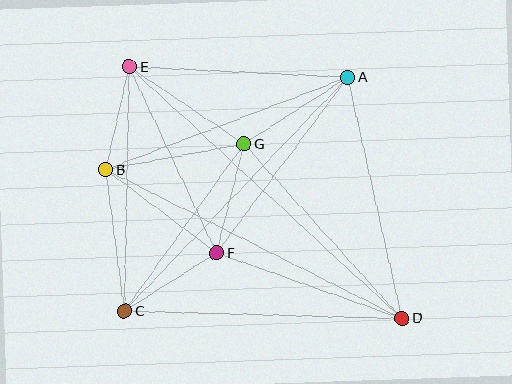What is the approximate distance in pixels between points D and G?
The distance between D and G is approximately 235 pixels.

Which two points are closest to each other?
Points B and E are closest to each other.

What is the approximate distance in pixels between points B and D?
The distance between B and D is approximately 331 pixels.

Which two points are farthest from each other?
Points D and E are farthest from each other.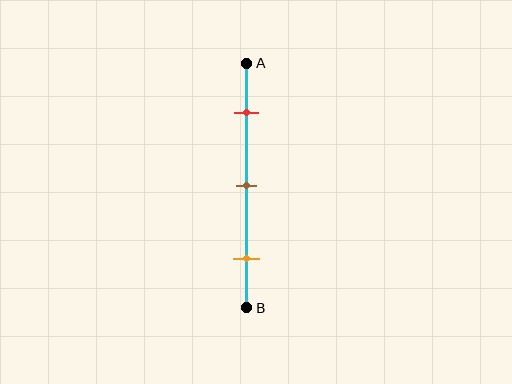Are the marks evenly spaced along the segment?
Yes, the marks are approximately evenly spaced.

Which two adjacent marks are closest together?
The red and brown marks are the closest adjacent pair.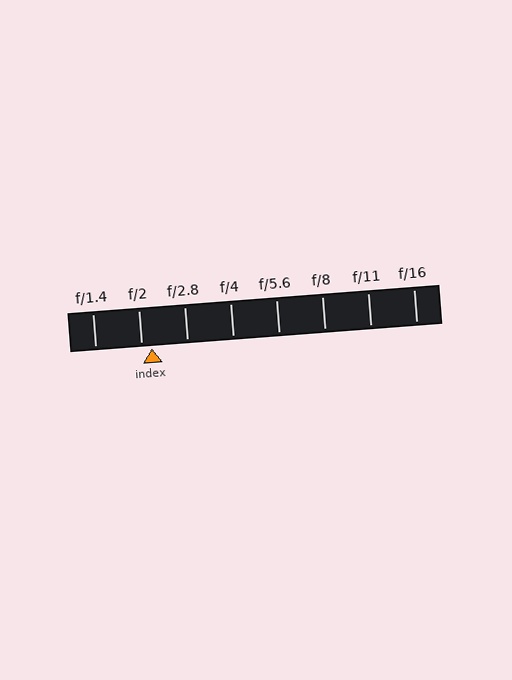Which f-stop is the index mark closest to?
The index mark is closest to f/2.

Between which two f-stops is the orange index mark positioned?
The index mark is between f/2 and f/2.8.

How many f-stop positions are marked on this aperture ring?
There are 8 f-stop positions marked.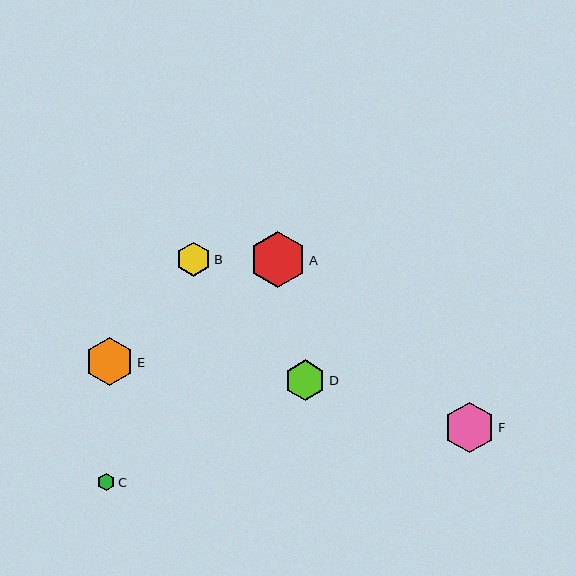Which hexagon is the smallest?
Hexagon C is the smallest with a size of approximately 17 pixels.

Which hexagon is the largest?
Hexagon A is the largest with a size of approximately 56 pixels.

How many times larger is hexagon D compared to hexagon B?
Hexagon D is approximately 1.2 times the size of hexagon B.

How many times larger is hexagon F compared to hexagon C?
Hexagon F is approximately 2.9 times the size of hexagon C.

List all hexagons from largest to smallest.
From largest to smallest: A, F, E, D, B, C.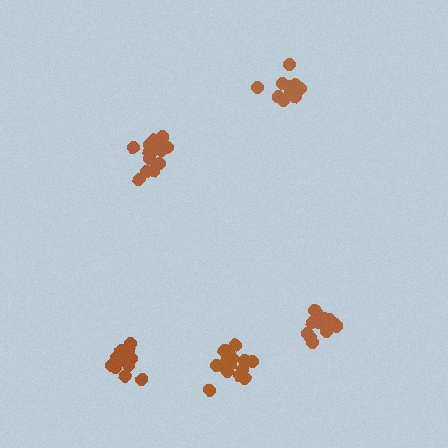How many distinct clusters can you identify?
There are 5 distinct clusters.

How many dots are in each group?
Group 1: 14 dots, Group 2: 17 dots, Group 3: 12 dots, Group 4: 13 dots, Group 5: 17 dots (73 total).